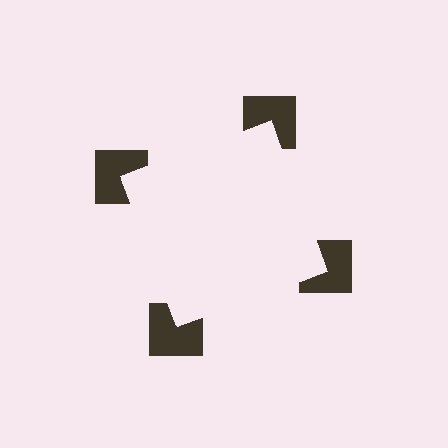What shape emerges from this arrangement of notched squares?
An illusory square — its edges are inferred from the aligned wedge cuts in the notched squares, not physically drawn.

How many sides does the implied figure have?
4 sides.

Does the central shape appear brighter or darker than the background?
It typically appears slightly brighter than the background, even though no actual brightness change is drawn.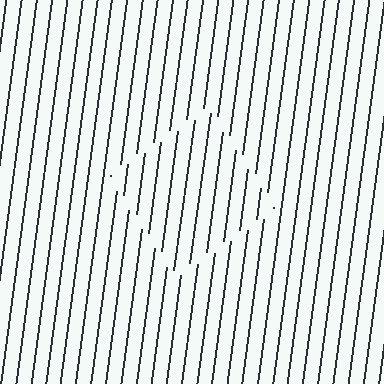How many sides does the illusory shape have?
4 sides — the line-ends trace a square.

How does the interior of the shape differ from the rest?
The interior of the shape contains the same grating, shifted by half a period — the contour is defined by the phase discontinuity where line-ends from the inner and outer gratings abut.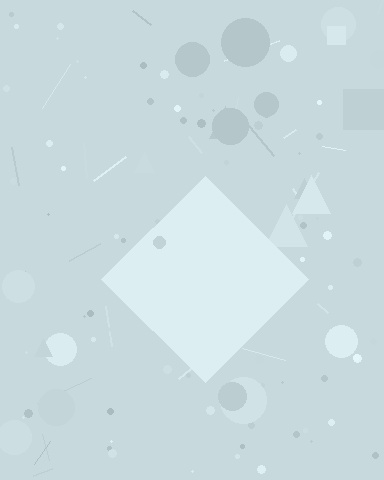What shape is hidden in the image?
A diamond is hidden in the image.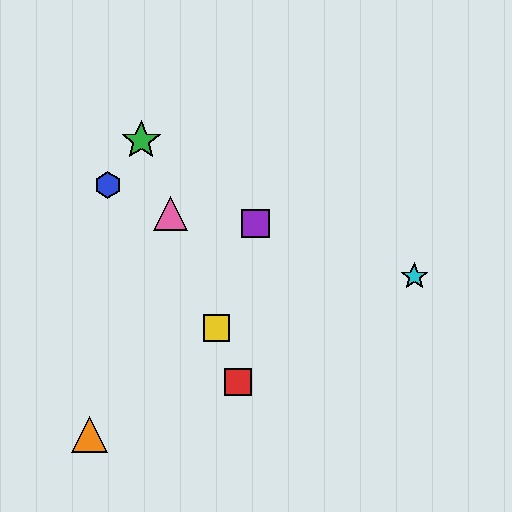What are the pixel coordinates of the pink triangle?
The pink triangle is at (170, 214).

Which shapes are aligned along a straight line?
The red square, the green star, the yellow square, the pink triangle are aligned along a straight line.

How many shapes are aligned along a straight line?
4 shapes (the red square, the green star, the yellow square, the pink triangle) are aligned along a straight line.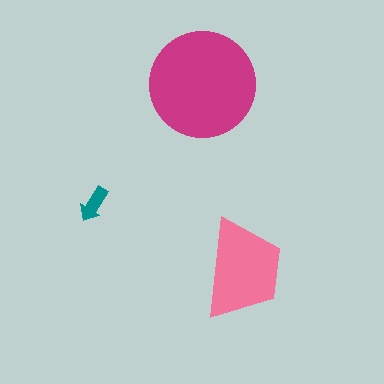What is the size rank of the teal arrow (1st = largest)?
3rd.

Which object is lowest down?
The pink trapezoid is bottommost.